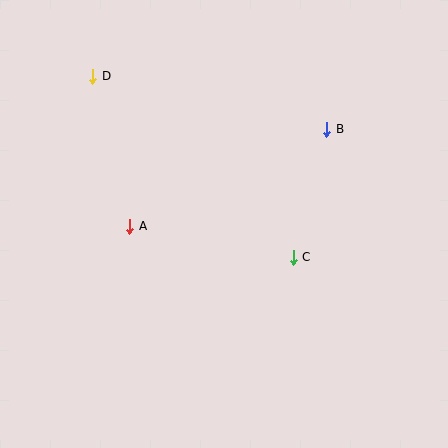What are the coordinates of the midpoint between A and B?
The midpoint between A and B is at (228, 178).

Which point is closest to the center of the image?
Point C at (293, 257) is closest to the center.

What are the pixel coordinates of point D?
Point D is at (93, 76).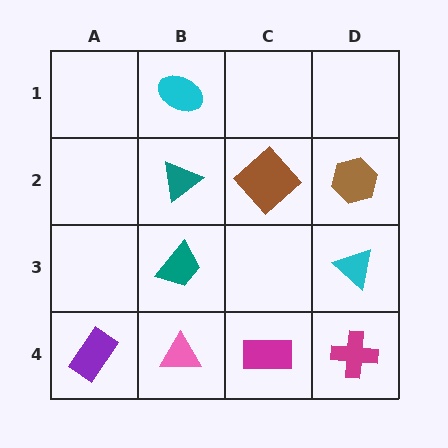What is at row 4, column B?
A pink triangle.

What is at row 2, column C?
A brown diamond.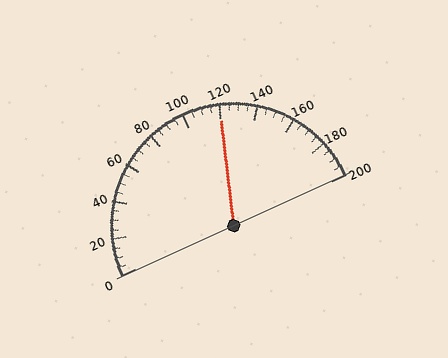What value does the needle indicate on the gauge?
The needle indicates approximately 120.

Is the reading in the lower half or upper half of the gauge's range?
The reading is in the upper half of the range (0 to 200).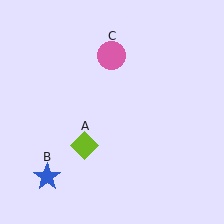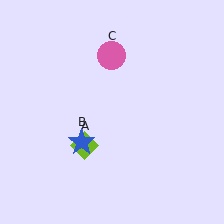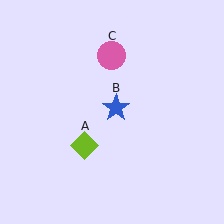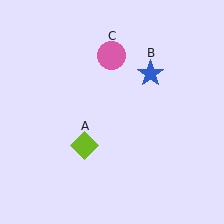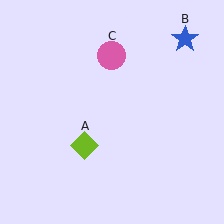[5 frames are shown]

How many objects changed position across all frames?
1 object changed position: blue star (object B).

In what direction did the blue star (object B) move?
The blue star (object B) moved up and to the right.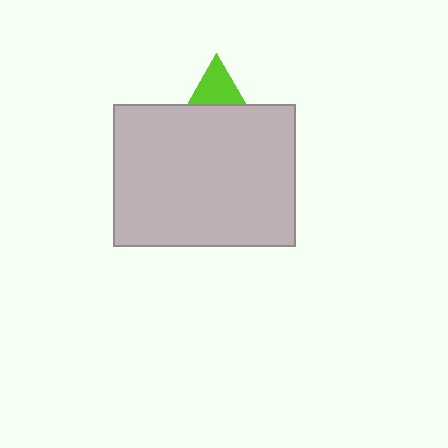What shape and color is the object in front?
The object in front is a light gray rectangle.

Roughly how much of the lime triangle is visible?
A small part of it is visible (roughly 40%).